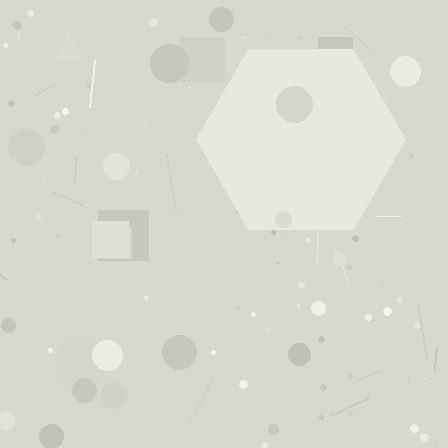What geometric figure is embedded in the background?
A hexagon is embedded in the background.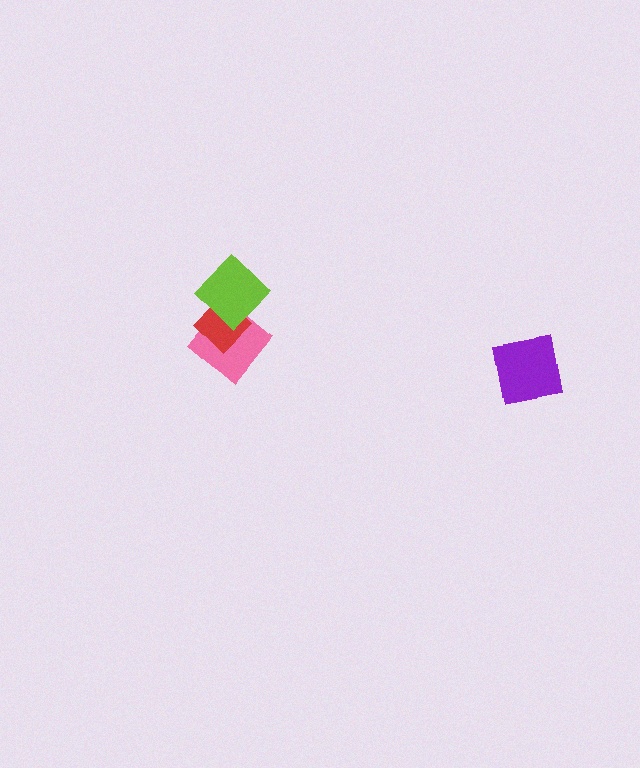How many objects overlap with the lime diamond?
2 objects overlap with the lime diamond.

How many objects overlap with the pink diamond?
2 objects overlap with the pink diamond.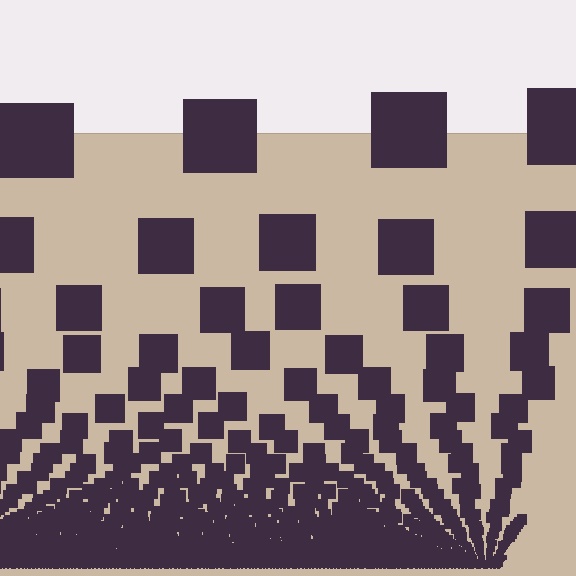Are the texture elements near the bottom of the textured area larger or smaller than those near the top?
Smaller. The gradient is inverted — elements near the bottom are smaller and denser.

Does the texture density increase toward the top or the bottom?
Density increases toward the bottom.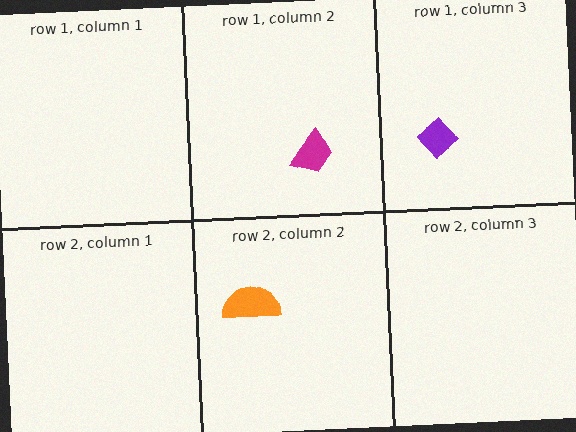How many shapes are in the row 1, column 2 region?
1.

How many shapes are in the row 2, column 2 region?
1.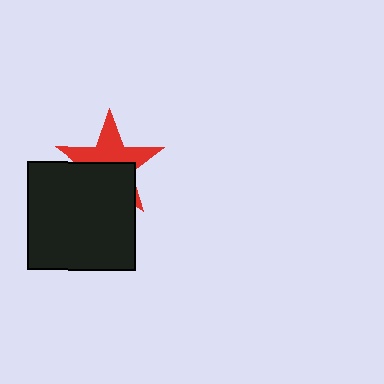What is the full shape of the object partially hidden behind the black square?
The partially hidden object is a red star.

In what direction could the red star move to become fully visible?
The red star could move up. That would shift it out from behind the black square entirely.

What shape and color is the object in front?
The object in front is a black square.